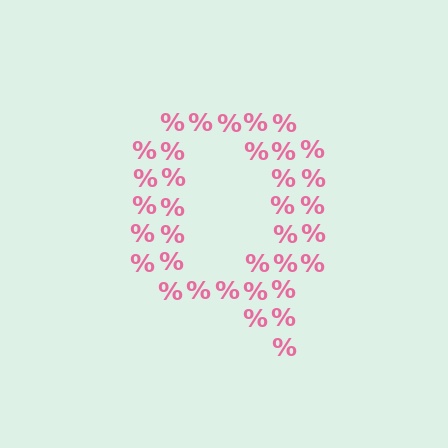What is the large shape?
The large shape is the letter Q.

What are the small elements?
The small elements are percent signs.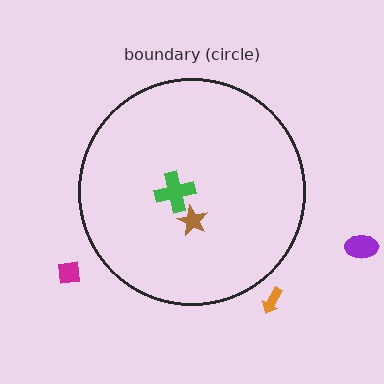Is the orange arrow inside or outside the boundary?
Outside.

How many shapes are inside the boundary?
2 inside, 3 outside.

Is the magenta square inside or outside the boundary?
Outside.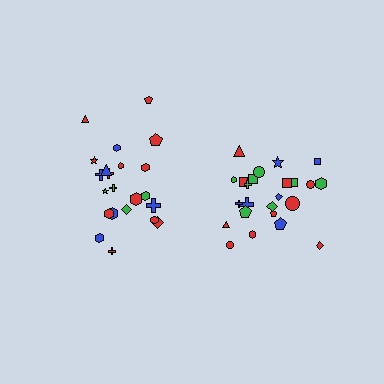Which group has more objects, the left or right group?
The right group.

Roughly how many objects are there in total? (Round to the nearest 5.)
Roughly 45 objects in total.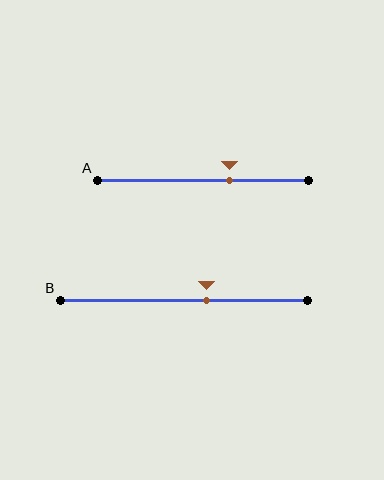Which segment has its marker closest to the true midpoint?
Segment B has its marker closest to the true midpoint.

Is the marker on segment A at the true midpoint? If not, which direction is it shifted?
No, the marker on segment A is shifted to the right by about 12% of the segment length.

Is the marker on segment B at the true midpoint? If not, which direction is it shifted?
No, the marker on segment B is shifted to the right by about 9% of the segment length.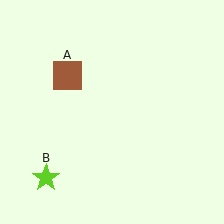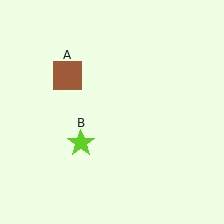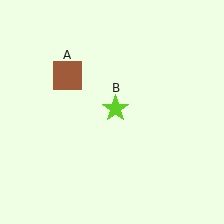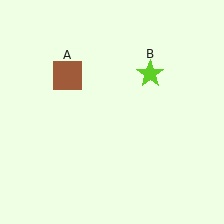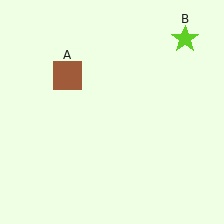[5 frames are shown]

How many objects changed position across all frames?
1 object changed position: lime star (object B).